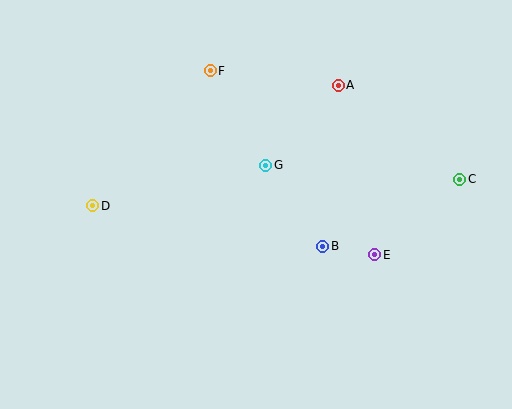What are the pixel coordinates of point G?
Point G is at (266, 165).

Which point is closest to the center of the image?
Point G at (266, 165) is closest to the center.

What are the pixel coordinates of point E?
Point E is at (375, 255).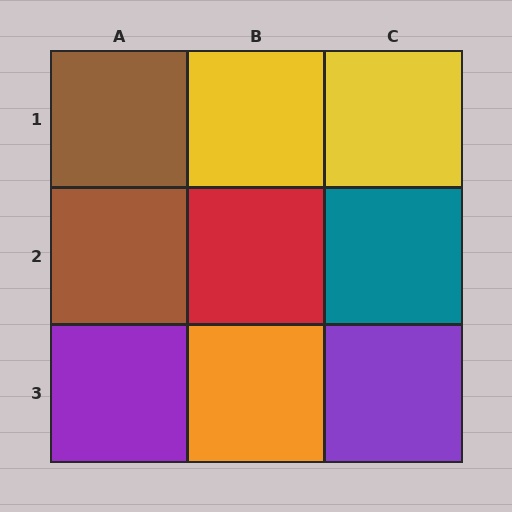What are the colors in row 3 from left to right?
Purple, orange, purple.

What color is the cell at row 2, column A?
Brown.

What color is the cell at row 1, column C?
Yellow.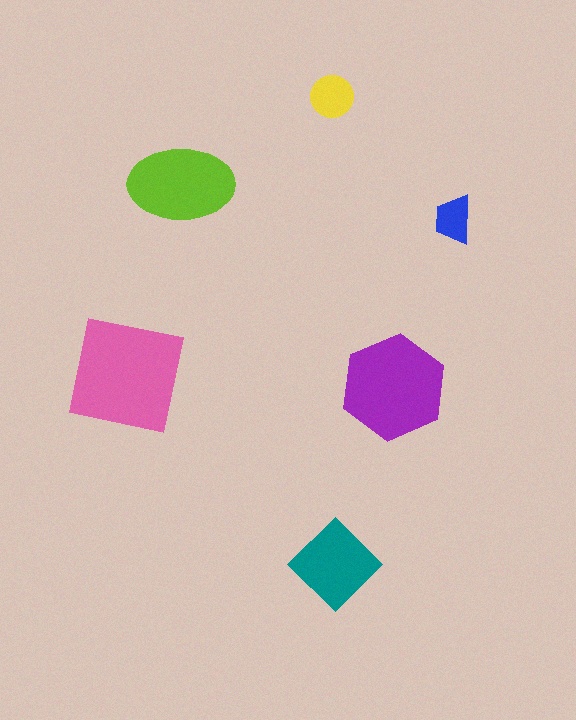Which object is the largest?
The pink square.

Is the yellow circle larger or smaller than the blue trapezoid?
Larger.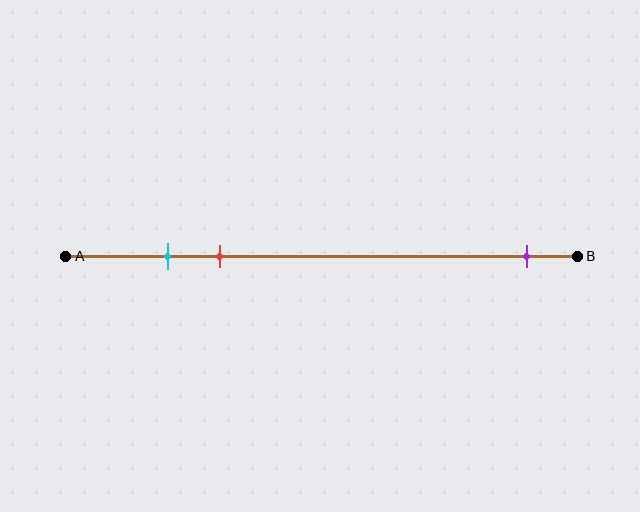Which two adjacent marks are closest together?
The cyan and red marks are the closest adjacent pair.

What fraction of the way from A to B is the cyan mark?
The cyan mark is approximately 20% (0.2) of the way from A to B.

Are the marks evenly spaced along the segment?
No, the marks are not evenly spaced.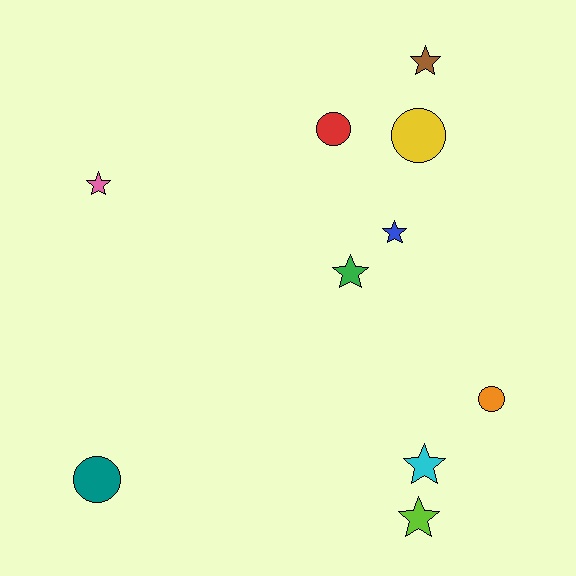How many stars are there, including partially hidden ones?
There are 6 stars.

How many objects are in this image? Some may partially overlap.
There are 10 objects.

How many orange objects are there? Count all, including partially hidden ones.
There is 1 orange object.